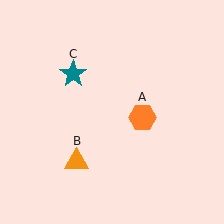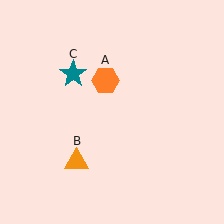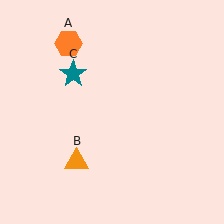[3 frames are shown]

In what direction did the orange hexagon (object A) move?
The orange hexagon (object A) moved up and to the left.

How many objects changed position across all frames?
1 object changed position: orange hexagon (object A).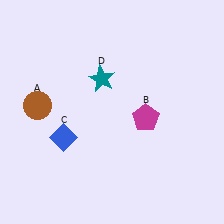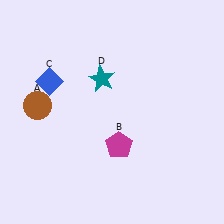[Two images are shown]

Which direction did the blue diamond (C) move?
The blue diamond (C) moved up.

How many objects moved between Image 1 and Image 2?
2 objects moved between the two images.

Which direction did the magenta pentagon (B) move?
The magenta pentagon (B) moved down.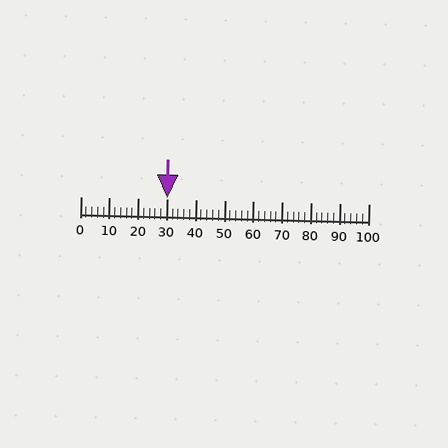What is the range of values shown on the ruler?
The ruler shows values from 0 to 100.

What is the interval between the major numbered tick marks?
The major tick marks are spaced 10 units apart.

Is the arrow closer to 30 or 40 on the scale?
The arrow is closer to 30.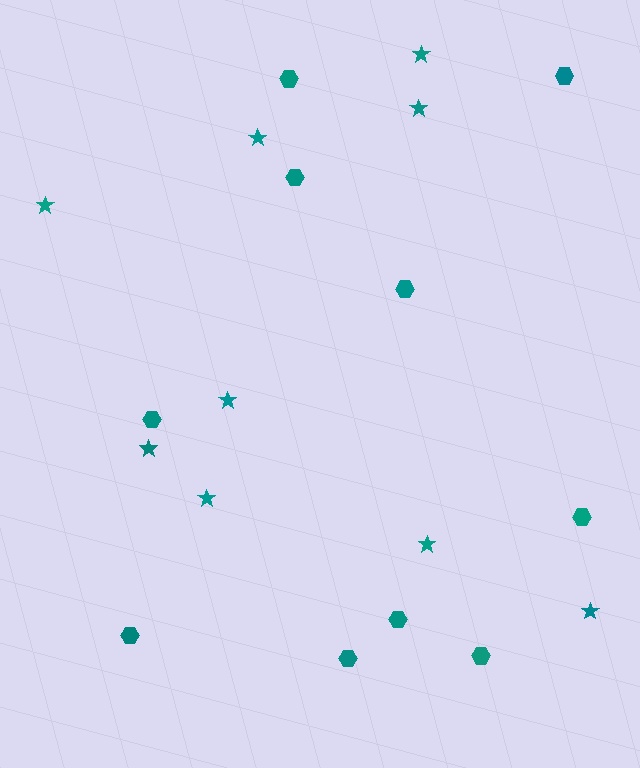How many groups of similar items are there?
There are 2 groups: one group of stars (9) and one group of hexagons (10).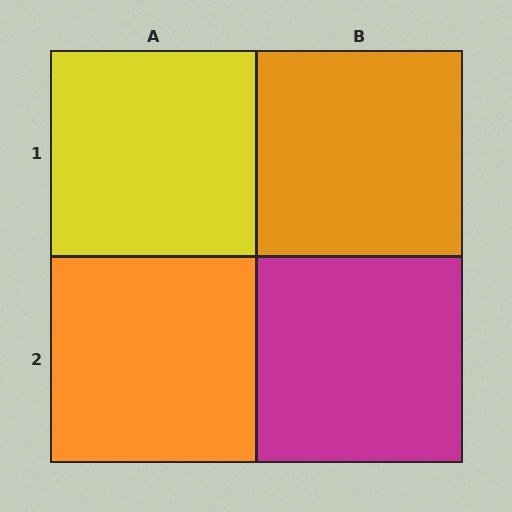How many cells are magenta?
1 cell is magenta.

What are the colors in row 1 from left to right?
Yellow, orange.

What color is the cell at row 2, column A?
Orange.